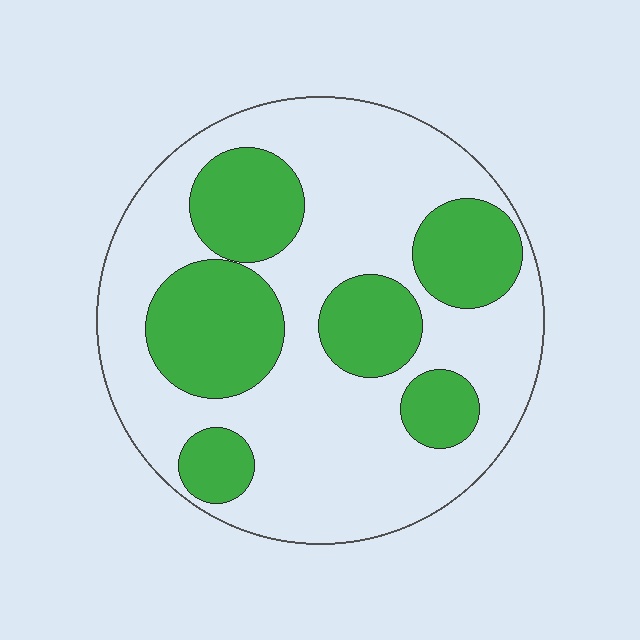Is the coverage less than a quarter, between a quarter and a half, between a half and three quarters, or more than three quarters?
Between a quarter and a half.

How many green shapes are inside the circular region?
6.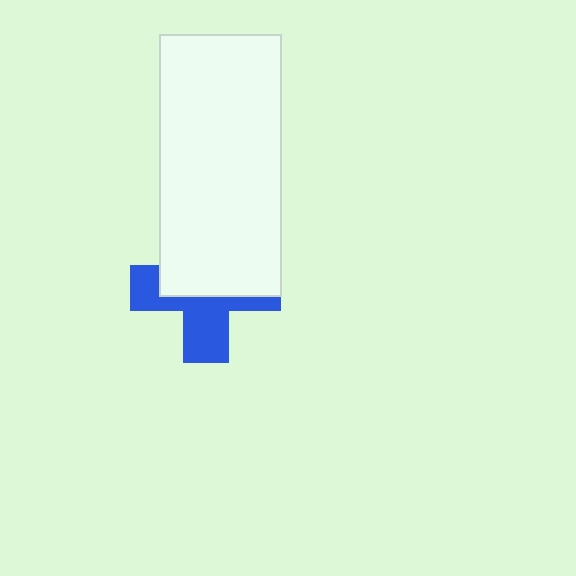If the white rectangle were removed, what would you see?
You would see the complete blue cross.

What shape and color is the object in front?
The object in front is a white rectangle.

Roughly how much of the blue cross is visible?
About half of it is visible (roughly 46%).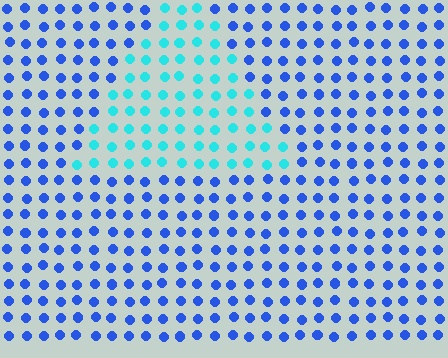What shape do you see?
I see a triangle.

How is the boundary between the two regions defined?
The boundary is defined purely by a slight shift in hue (about 45 degrees). Spacing, size, and orientation are identical on both sides.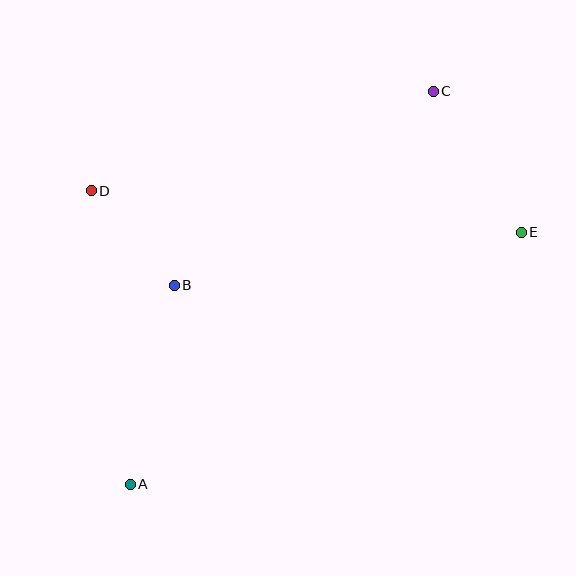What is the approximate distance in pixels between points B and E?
The distance between B and E is approximately 351 pixels.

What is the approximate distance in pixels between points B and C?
The distance between B and C is approximately 324 pixels.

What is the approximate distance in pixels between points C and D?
The distance between C and D is approximately 356 pixels.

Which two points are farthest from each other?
Points A and C are farthest from each other.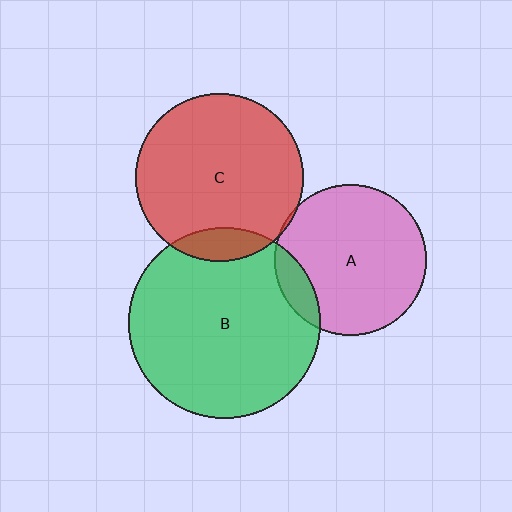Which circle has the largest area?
Circle B (green).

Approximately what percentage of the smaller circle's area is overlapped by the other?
Approximately 10%.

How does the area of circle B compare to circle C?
Approximately 1.3 times.